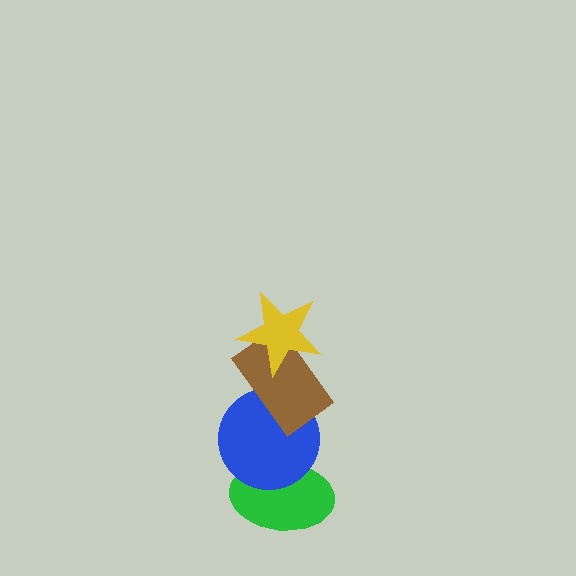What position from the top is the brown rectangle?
The brown rectangle is 2nd from the top.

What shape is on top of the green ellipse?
The blue circle is on top of the green ellipse.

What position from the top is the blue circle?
The blue circle is 3rd from the top.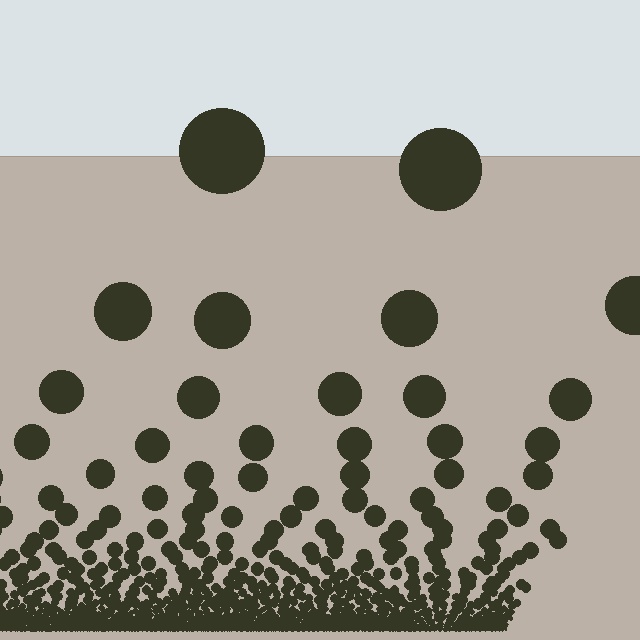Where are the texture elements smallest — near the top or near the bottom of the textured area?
Near the bottom.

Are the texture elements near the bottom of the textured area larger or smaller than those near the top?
Smaller. The gradient is inverted — elements near the bottom are smaller and denser.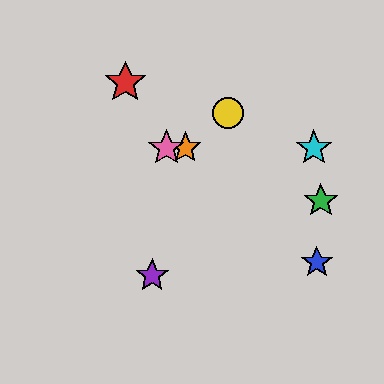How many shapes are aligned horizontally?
3 shapes (the orange star, the cyan star, the pink star) are aligned horizontally.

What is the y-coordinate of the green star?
The green star is at y≈201.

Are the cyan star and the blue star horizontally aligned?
No, the cyan star is at y≈148 and the blue star is at y≈263.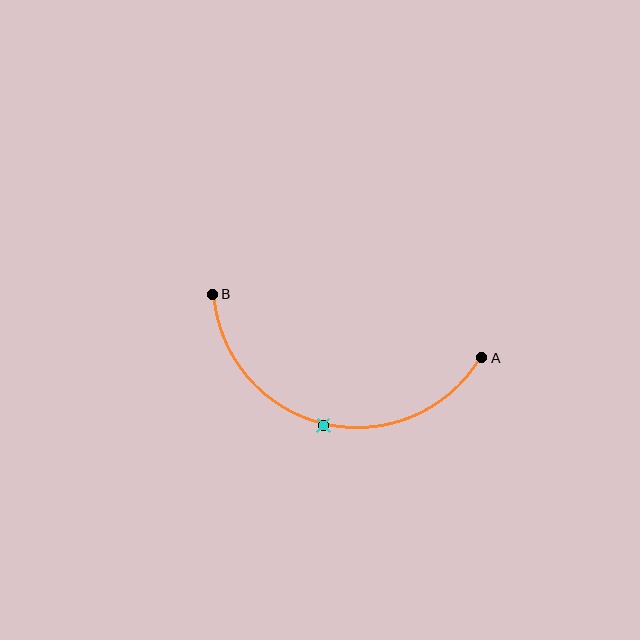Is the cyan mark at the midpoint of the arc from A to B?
Yes. The cyan mark lies on the arc at equal arc-length from both A and B — it is the arc midpoint.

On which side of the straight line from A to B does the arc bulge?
The arc bulges below the straight line connecting A and B.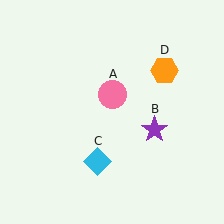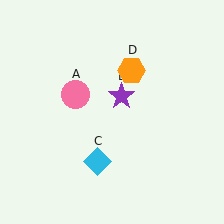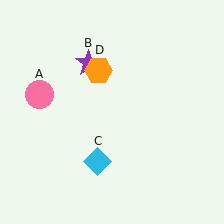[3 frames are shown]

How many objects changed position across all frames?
3 objects changed position: pink circle (object A), purple star (object B), orange hexagon (object D).